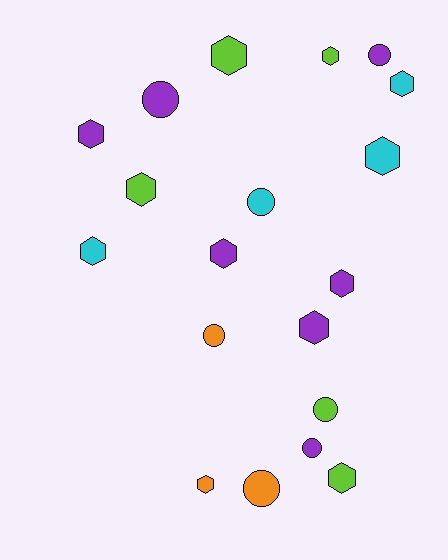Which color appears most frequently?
Purple, with 7 objects.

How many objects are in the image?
There are 19 objects.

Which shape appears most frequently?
Hexagon, with 12 objects.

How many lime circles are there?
There is 1 lime circle.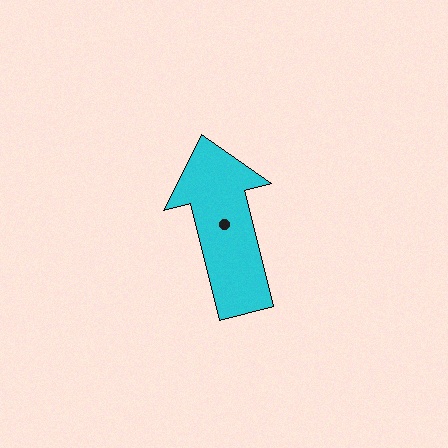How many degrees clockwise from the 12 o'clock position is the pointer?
Approximately 346 degrees.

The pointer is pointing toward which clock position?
Roughly 12 o'clock.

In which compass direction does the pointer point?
North.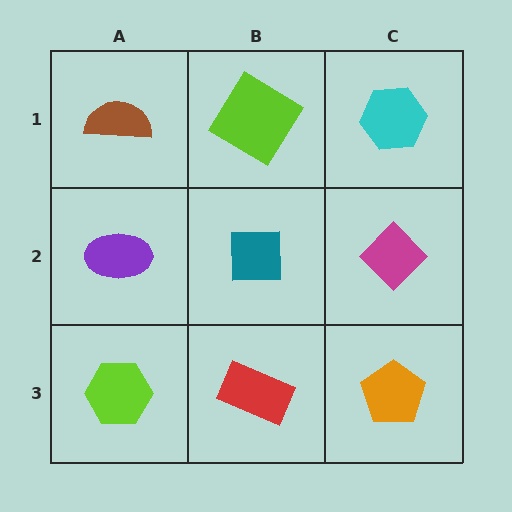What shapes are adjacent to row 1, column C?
A magenta diamond (row 2, column C), a lime diamond (row 1, column B).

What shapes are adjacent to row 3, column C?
A magenta diamond (row 2, column C), a red rectangle (row 3, column B).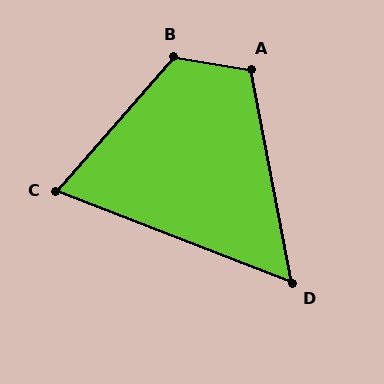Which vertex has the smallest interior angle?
D, at approximately 58 degrees.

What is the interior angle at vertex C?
Approximately 70 degrees (acute).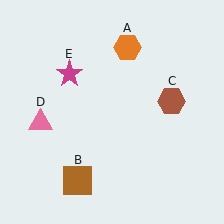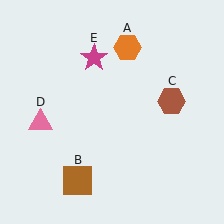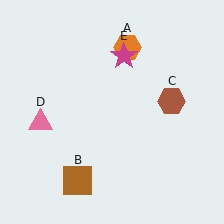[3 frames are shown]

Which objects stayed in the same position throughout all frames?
Orange hexagon (object A) and brown square (object B) and brown hexagon (object C) and pink triangle (object D) remained stationary.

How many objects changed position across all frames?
1 object changed position: magenta star (object E).